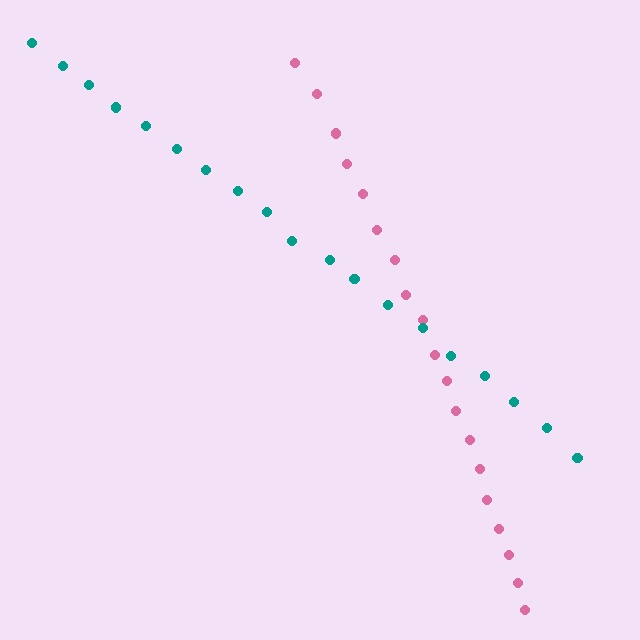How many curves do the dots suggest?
There are 2 distinct paths.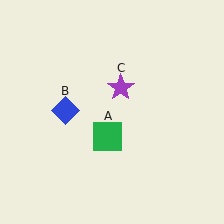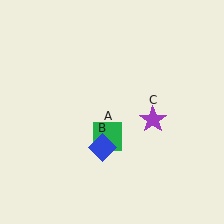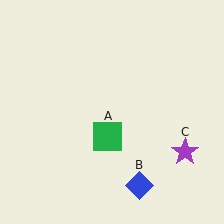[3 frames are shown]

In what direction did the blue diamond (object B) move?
The blue diamond (object B) moved down and to the right.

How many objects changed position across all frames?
2 objects changed position: blue diamond (object B), purple star (object C).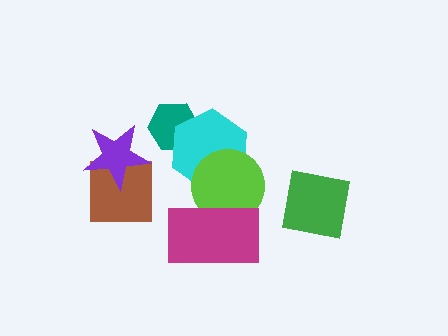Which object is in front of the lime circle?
The magenta rectangle is in front of the lime circle.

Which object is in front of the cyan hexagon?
The lime circle is in front of the cyan hexagon.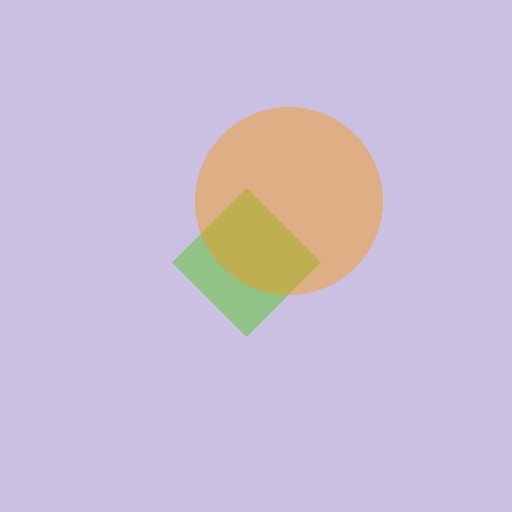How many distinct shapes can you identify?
There are 2 distinct shapes: a lime diamond, an orange circle.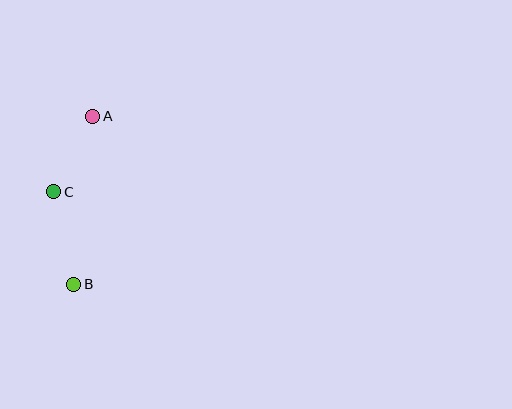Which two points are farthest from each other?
Points A and B are farthest from each other.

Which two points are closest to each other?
Points A and C are closest to each other.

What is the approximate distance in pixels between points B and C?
The distance between B and C is approximately 95 pixels.